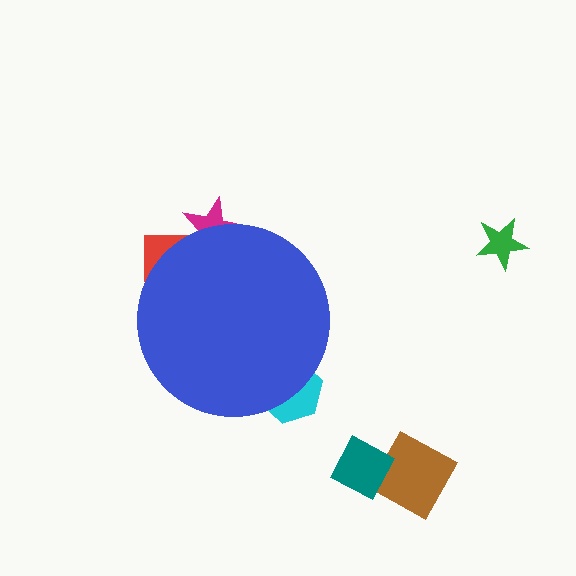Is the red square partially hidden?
Yes, the red square is partially hidden behind the blue circle.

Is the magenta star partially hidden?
Yes, the magenta star is partially hidden behind the blue circle.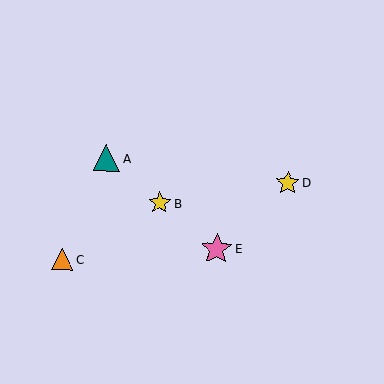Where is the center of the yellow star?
The center of the yellow star is at (288, 183).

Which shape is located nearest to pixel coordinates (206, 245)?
The pink star (labeled E) at (216, 249) is nearest to that location.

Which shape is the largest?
The pink star (labeled E) is the largest.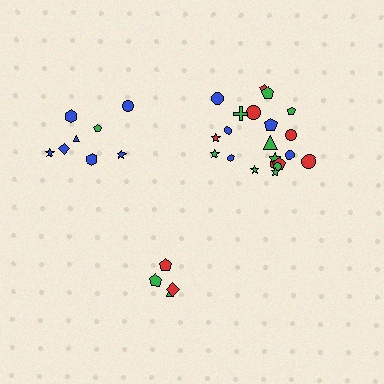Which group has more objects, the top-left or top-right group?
The top-right group.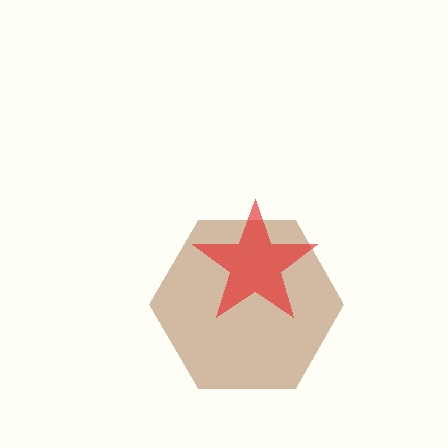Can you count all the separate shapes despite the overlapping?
Yes, there are 2 separate shapes.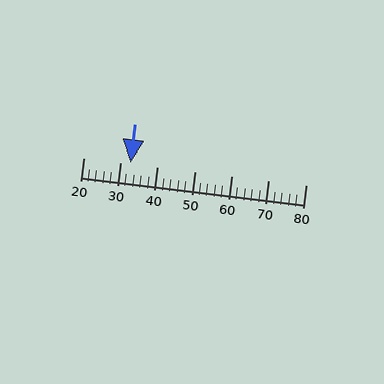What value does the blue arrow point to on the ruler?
The blue arrow points to approximately 33.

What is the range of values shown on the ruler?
The ruler shows values from 20 to 80.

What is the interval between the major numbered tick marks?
The major tick marks are spaced 10 units apart.